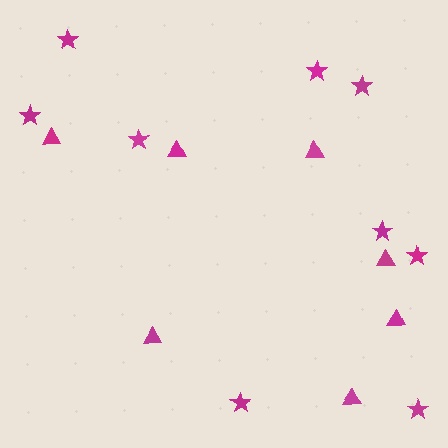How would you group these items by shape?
There are 2 groups: one group of stars (9) and one group of triangles (7).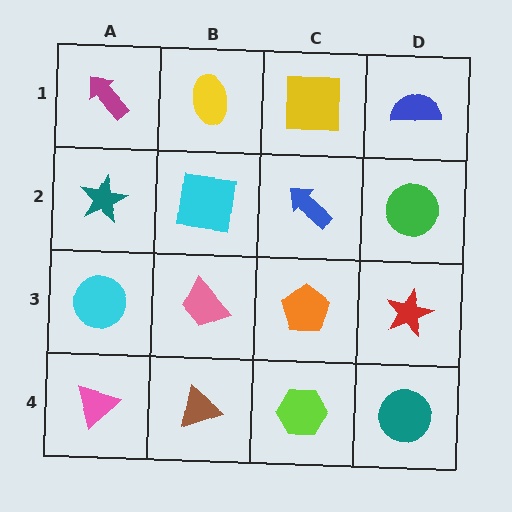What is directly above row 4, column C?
An orange pentagon.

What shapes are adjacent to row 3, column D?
A green circle (row 2, column D), a teal circle (row 4, column D), an orange pentagon (row 3, column C).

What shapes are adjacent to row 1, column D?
A green circle (row 2, column D), a yellow square (row 1, column C).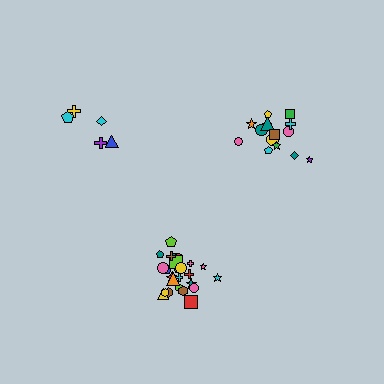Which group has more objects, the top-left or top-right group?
The top-right group.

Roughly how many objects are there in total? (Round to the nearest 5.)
Roughly 45 objects in total.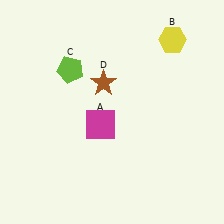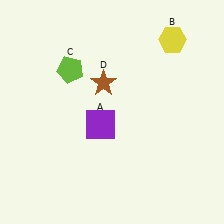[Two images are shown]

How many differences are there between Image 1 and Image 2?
There is 1 difference between the two images.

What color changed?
The square (A) changed from magenta in Image 1 to purple in Image 2.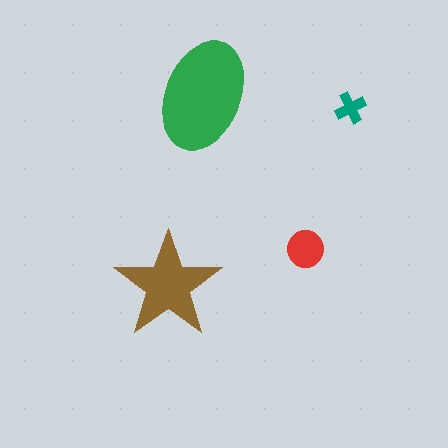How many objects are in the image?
There are 4 objects in the image.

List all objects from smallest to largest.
The teal cross, the red circle, the brown star, the green ellipse.